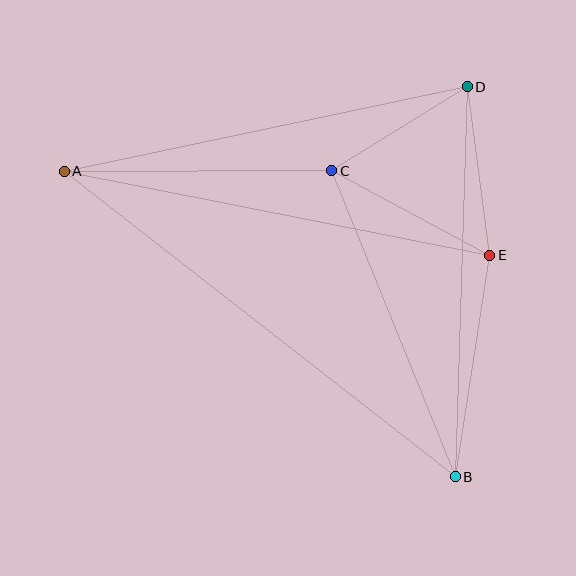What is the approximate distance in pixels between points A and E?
The distance between A and E is approximately 433 pixels.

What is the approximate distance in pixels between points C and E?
The distance between C and E is approximately 179 pixels.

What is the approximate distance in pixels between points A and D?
The distance between A and D is approximately 411 pixels.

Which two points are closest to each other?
Points C and D are closest to each other.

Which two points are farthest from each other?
Points A and B are farthest from each other.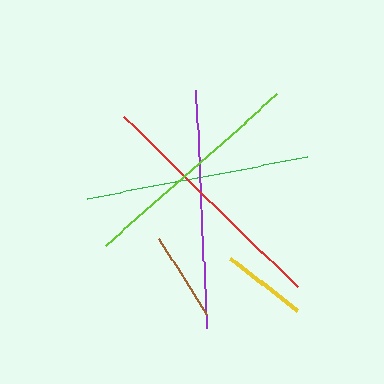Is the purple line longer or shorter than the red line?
The red line is longer than the purple line.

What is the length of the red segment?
The red segment is approximately 242 pixels long.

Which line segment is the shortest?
The yellow line is the shortest at approximately 85 pixels.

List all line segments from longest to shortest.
From longest to shortest: red, purple, lime, green, brown, yellow.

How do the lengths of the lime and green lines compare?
The lime and green lines are approximately the same length.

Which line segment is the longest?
The red line is the longest at approximately 242 pixels.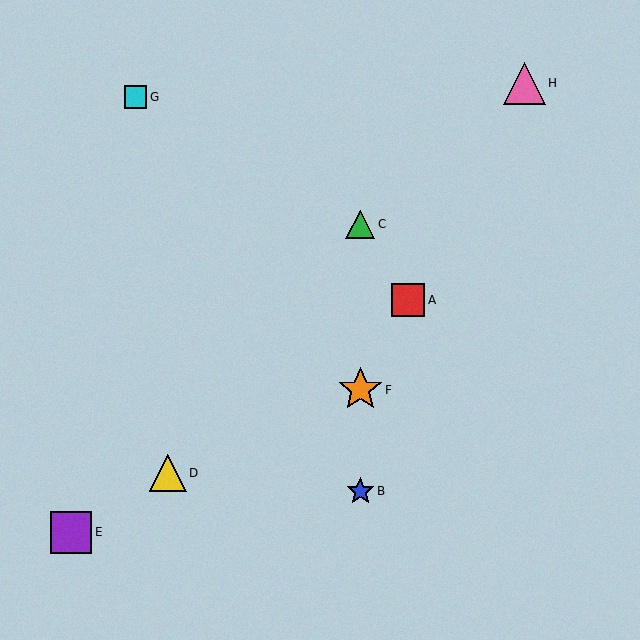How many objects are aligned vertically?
3 objects (B, C, F) are aligned vertically.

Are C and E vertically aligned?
No, C is at x≈360 and E is at x≈71.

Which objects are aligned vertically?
Objects B, C, F are aligned vertically.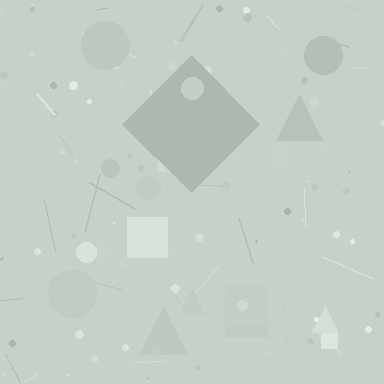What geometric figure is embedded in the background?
A diamond is embedded in the background.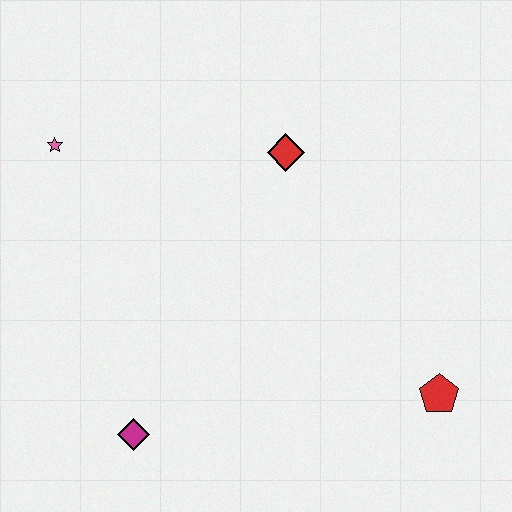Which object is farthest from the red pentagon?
The pink star is farthest from the red pentagon.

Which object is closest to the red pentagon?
The red diamond is closest to the red pentagon.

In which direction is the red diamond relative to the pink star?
The red diamond is to the right of the pink star.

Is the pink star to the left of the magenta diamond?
Yes